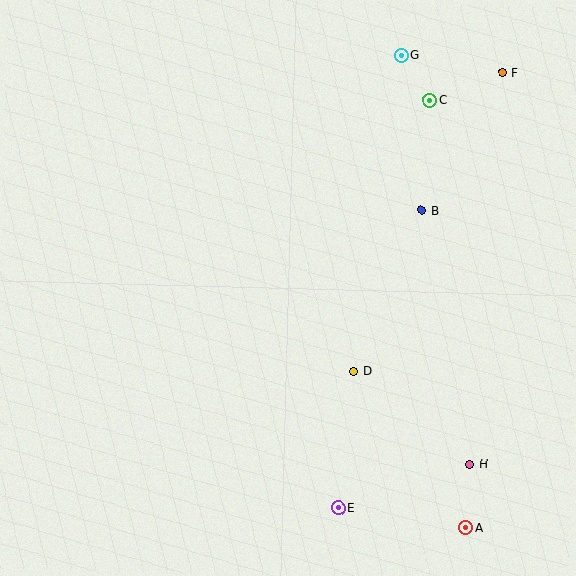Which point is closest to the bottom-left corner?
Point E is closest to the bottom-left corner.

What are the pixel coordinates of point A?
Point A is at (466, 528).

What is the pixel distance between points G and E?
The distance between G and E is 457 pixels.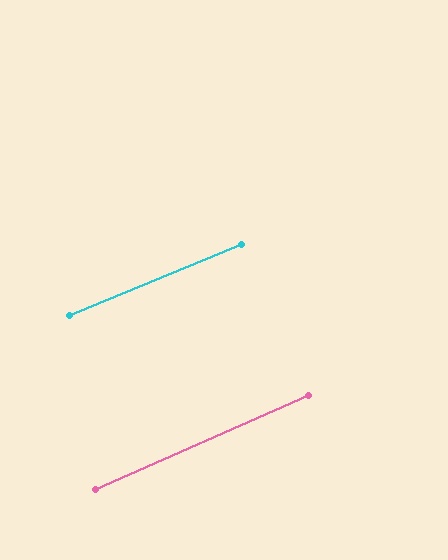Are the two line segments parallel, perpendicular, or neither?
Parallel — their directions differ by only 1.1°.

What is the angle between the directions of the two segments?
Approximately 1 degree.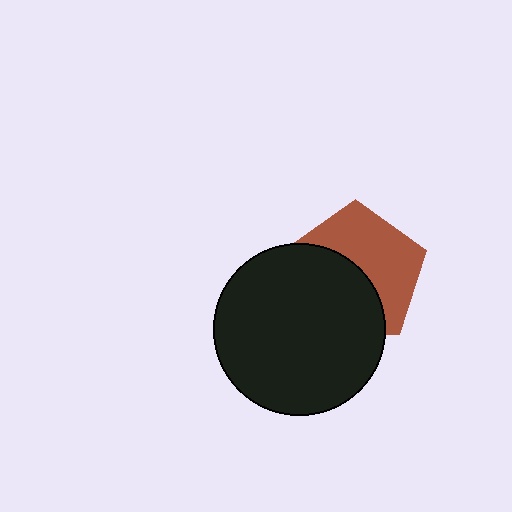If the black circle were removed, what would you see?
You would see the complete brown pentagon.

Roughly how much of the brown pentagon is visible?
About half of it is visible (roughly 51%).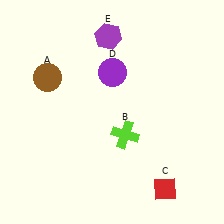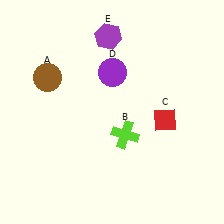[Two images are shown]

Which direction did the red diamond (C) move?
The red diamond (C) moved up.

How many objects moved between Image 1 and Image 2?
1 object moved between the two images.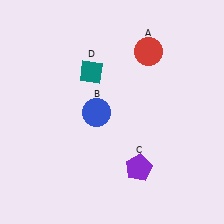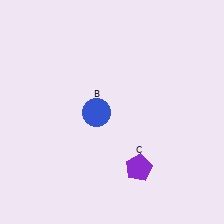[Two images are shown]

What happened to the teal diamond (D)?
The teal diamond (D) was removed in Image 2. It was in the top-left area of Image 1.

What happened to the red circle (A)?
The red circle (A) was removed in Image 2. It was in the top-right area of Image 1.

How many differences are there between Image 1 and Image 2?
There are 2 differences between the two images.